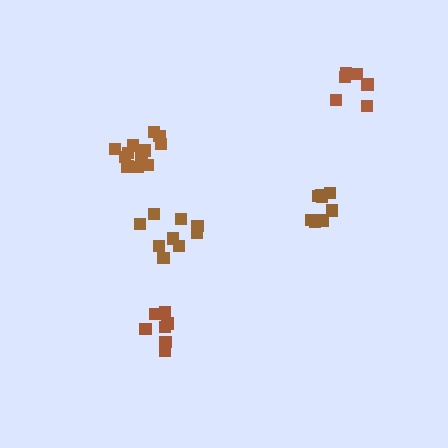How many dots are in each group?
Group 1: 12 dots, Group 2: 8 dots, Group 3: 8 dots, Group 4: 6 dots, Group 5: 9 dots (43 total).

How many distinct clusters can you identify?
There are 5 distinct clusters.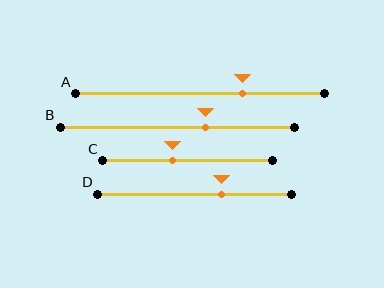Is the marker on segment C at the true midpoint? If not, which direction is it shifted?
No, the marker on segment C is shifted to the left by about 9% of the segment length.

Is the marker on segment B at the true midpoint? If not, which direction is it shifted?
No, the marker on segment B is shifted to the right by about 12% of the segment length.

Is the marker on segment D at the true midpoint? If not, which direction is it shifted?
No, the marker on segment D is shifted to the right by about 14% of the segment length.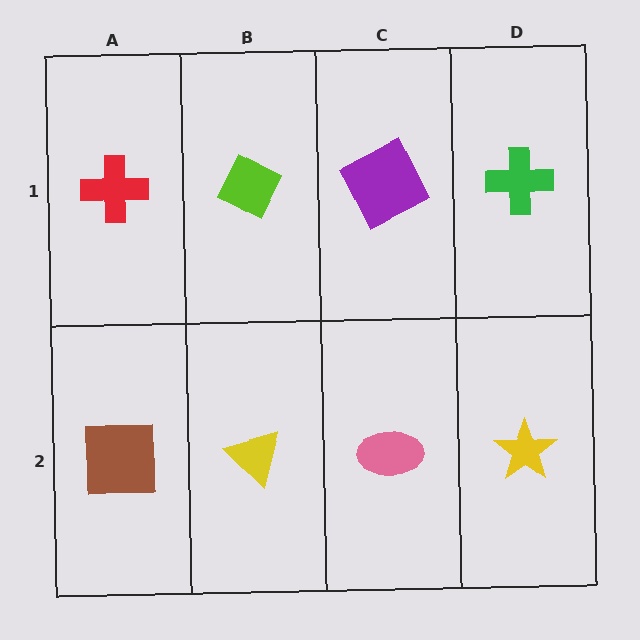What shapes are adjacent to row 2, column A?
A red cross (row 1, column A), a yellow triangle (row 2, column B).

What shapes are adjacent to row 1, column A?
A brown square (row 2, column A), a lime diamond (row 1, column B).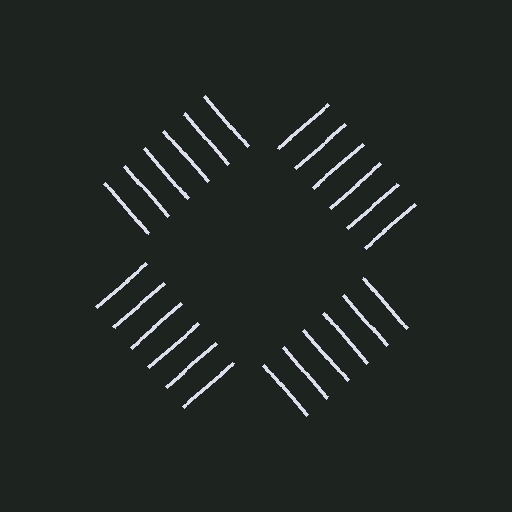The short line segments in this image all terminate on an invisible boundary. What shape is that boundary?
An illusory square — the line segments terminate on its edges but no continuous stroke is drawn.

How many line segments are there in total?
24 — 6 along each of the 4 edges.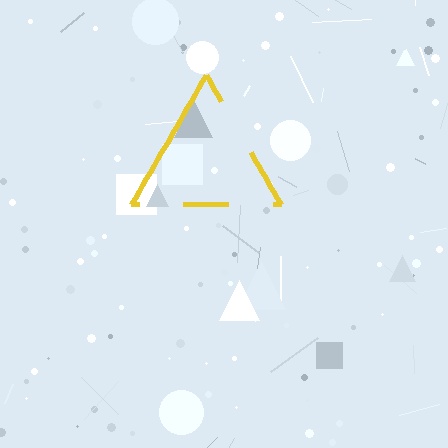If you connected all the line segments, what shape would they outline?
They would outline a triangle.